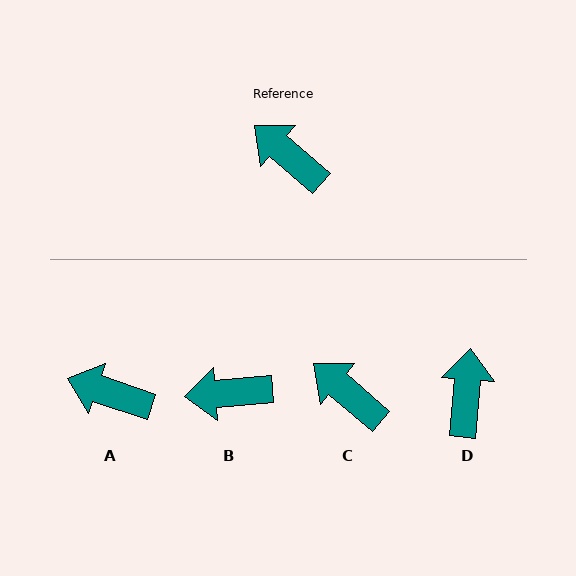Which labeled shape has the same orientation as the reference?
C.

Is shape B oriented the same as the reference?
No, it is off by about 46 degrees.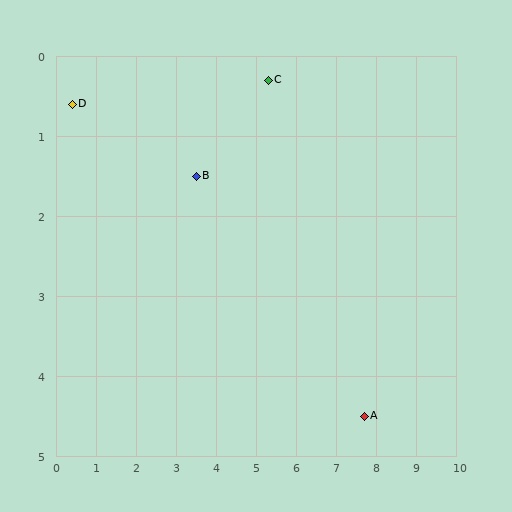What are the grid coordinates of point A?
Point A is at approximately (7.7, 4.5).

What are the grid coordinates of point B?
Point B is at approximately (3.5, 1.5).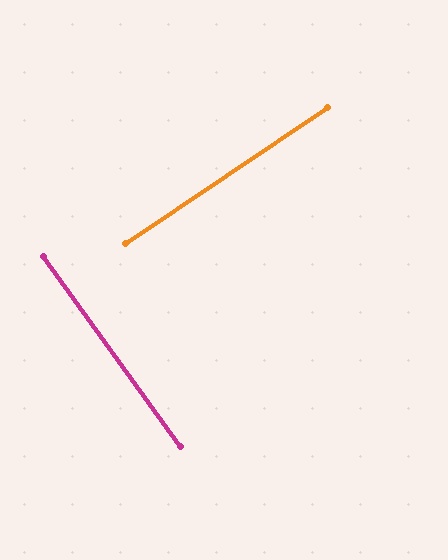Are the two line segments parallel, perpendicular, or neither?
Perpendicular — they meet at approximately 88°.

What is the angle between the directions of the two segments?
Approximately 88 degrees.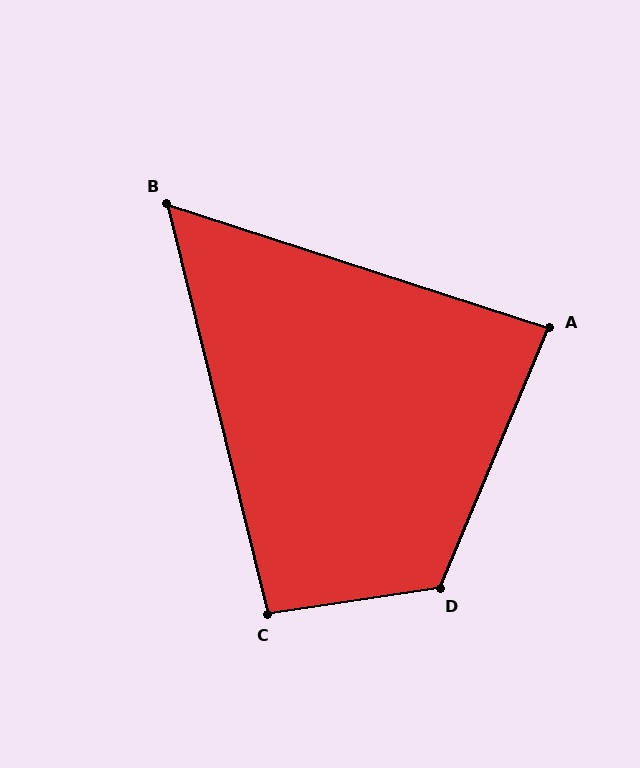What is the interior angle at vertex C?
Approximately 95 degrees (approximately right).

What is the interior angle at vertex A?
Approximately 85 degrees (approximately right).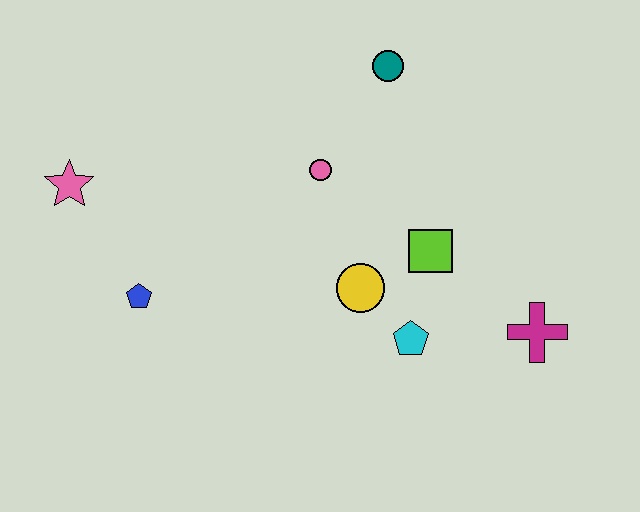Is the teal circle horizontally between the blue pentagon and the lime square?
Yes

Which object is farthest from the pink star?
The magenta cross is farthest from the pink star.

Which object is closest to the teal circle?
The pink circle is closest to the teal circle.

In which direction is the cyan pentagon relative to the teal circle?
The cyan pentagon is below the teal circle.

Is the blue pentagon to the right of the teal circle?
No